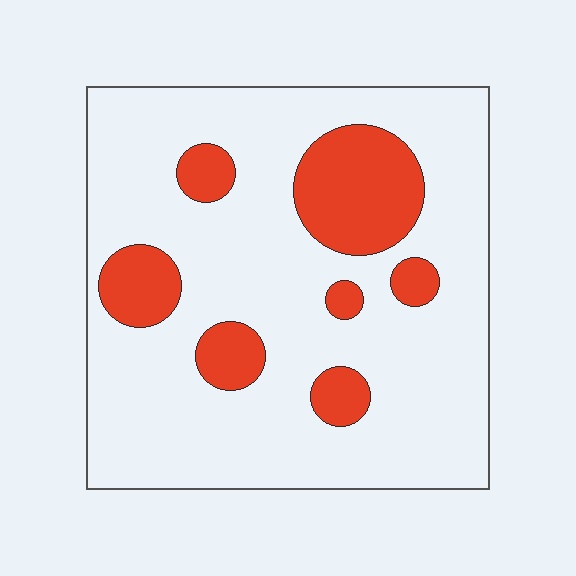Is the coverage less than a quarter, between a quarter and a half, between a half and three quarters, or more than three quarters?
Less than a quarter.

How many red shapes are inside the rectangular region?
7.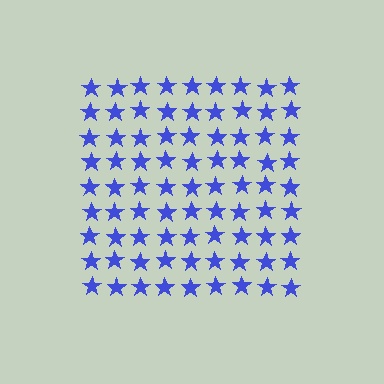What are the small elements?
The small elements are stars.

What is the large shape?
The large shape is a square.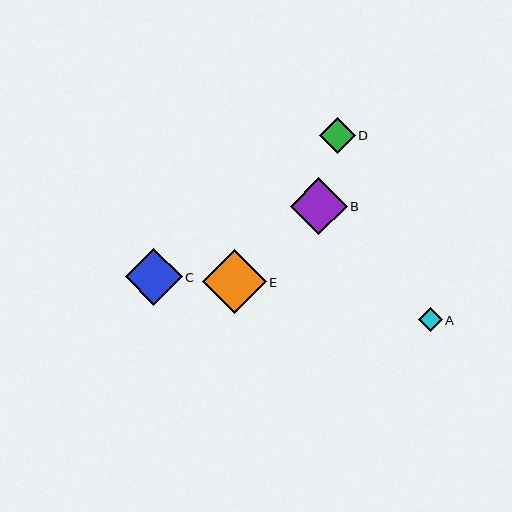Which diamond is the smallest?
Diamond A is the smallest with a size of approximately 24 pixels.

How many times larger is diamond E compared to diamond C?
Diamond E is approximately 1.1 times the size of diamond C.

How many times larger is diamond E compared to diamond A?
Diamond E is approximately 2.7 times the size of diamond A.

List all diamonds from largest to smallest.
From largest to smallest: E, B, C, D, A.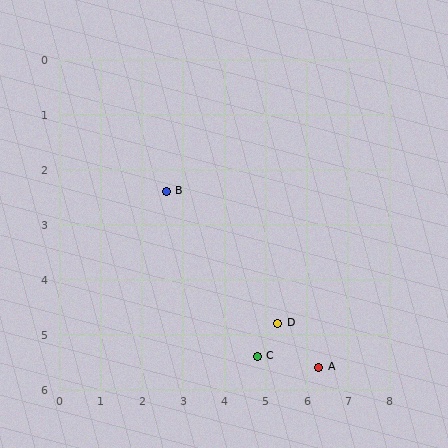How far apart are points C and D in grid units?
Points C and D are about 0.8 grid units apart.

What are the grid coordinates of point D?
Point D is at approximately (5.3, 4.8).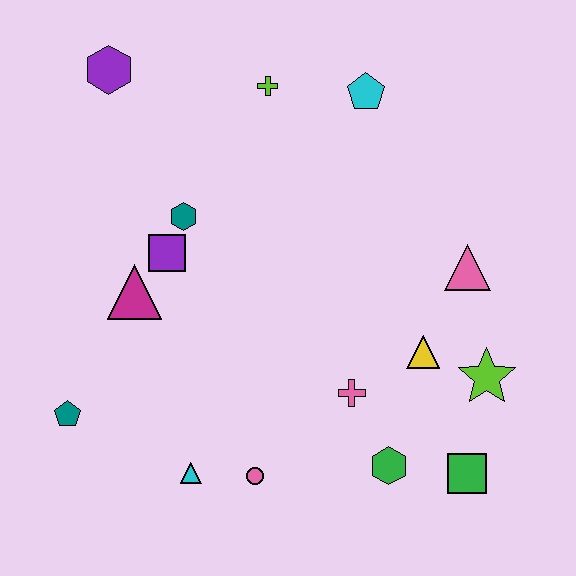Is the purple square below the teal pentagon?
No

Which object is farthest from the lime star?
The purple hexagon is farthest from the lime star.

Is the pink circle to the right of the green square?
No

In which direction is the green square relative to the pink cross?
The green square is to the right of the pink cross.